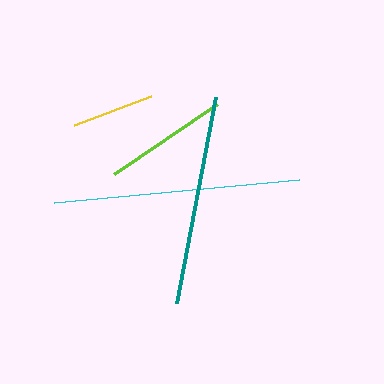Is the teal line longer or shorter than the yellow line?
The teal line is longer than the yellow line.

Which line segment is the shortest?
The yellow line is the shortest at approximately 82 pixels.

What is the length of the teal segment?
The teal segment is approximately 209 pixels long.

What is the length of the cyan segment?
The cyan segment is approximately 246 pixels long.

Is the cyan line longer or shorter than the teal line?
The cyan line is longer than the teal line.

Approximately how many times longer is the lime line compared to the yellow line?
The lime line is approximately 1.5 times the length of the yellow line.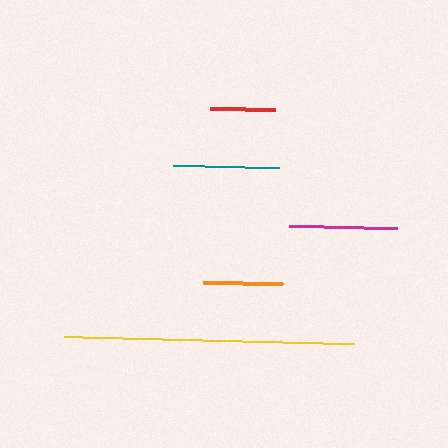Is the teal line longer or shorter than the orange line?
The teal line is longer than the orange line.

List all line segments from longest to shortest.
From longest to shortest: yellow, magenta, teal, orange, red.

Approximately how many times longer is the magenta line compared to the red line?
The magenta line is approximately 1.6 times the length of the red line.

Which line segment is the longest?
The yellow line is the longest at approximately 290 pixels.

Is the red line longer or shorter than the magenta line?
The magenta line is longer than the red line.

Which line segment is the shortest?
The red line is the shortest at approximately 66 pixels.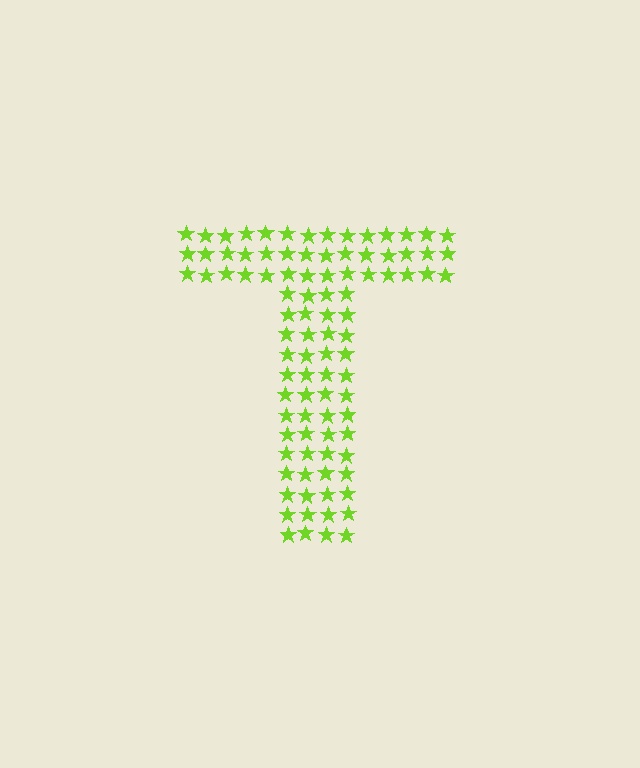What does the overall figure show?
The overall figure shows the letter T.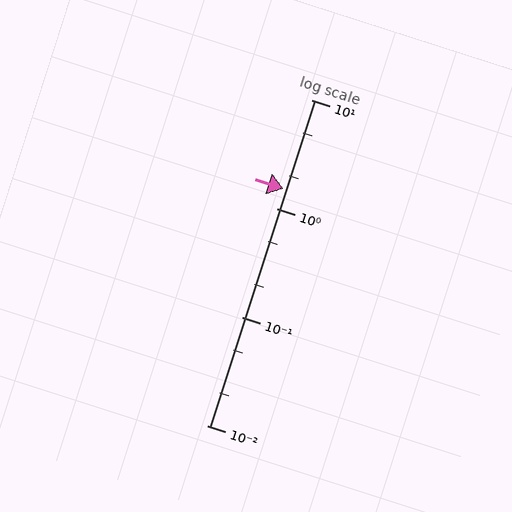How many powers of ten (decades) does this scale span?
The scale spans 3 decades, from 0.01 to 10.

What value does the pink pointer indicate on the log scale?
The pointer indicates approximately 1.5.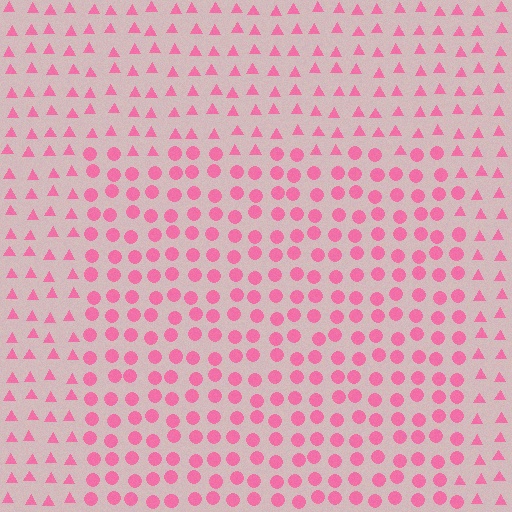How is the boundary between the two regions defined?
The boundary is defined by a change in element shape: circles inside vs. triangles outside. All elements share the same color and spacing.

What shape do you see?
I see a rectangle.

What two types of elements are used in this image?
The image uses circles inside the rectangle region and triangles outside it.